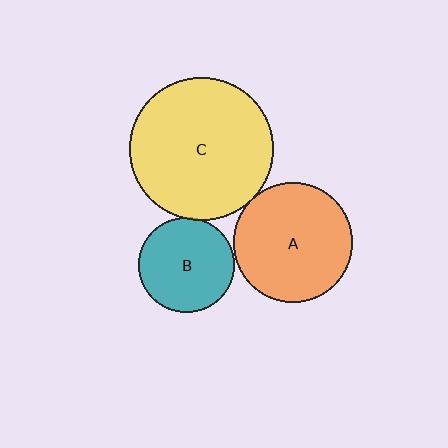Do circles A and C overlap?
Yes.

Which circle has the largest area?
Circle C (yellow).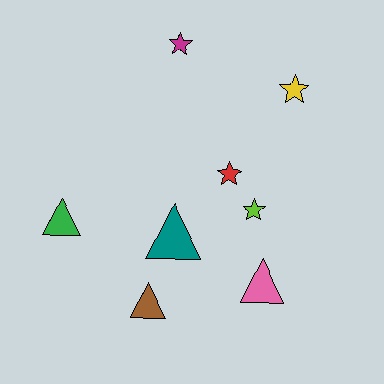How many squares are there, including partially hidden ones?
There are no squares.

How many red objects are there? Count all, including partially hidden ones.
There is 1 red object.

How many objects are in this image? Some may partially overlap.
There are 8 objects.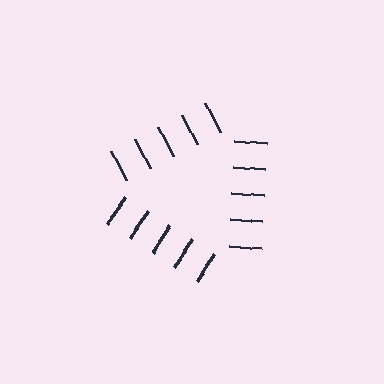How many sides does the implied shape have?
3 sides — the line-ends trace a triangle.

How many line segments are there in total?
15 — 5 along each of the 3 edges.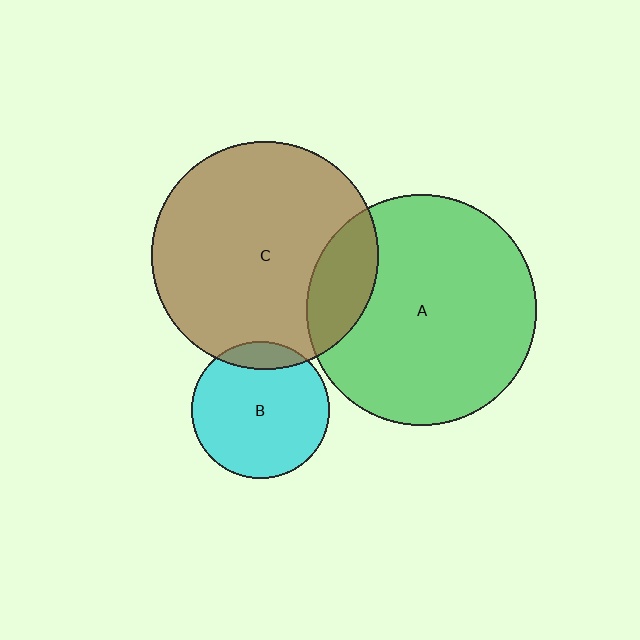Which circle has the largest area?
Circle A (green).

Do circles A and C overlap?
Yes.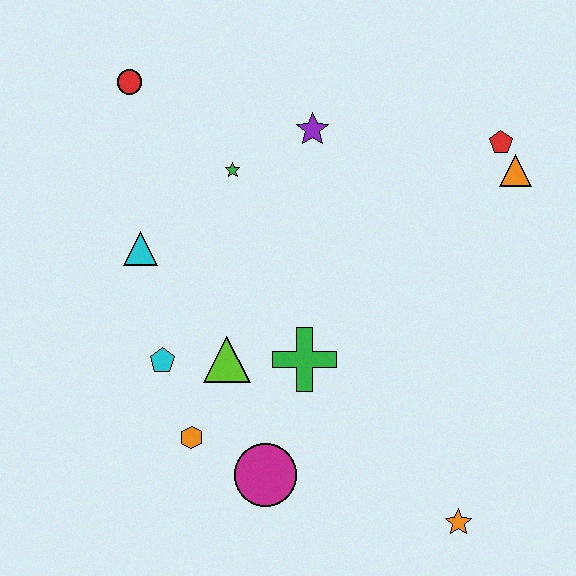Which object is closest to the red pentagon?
The orange triangle is closest to the red pentagon.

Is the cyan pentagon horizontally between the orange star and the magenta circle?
No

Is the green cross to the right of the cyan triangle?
Yes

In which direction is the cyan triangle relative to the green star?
The cyan triangle is to the left of the green star.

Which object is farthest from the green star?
The orange star is farthest from the green star.